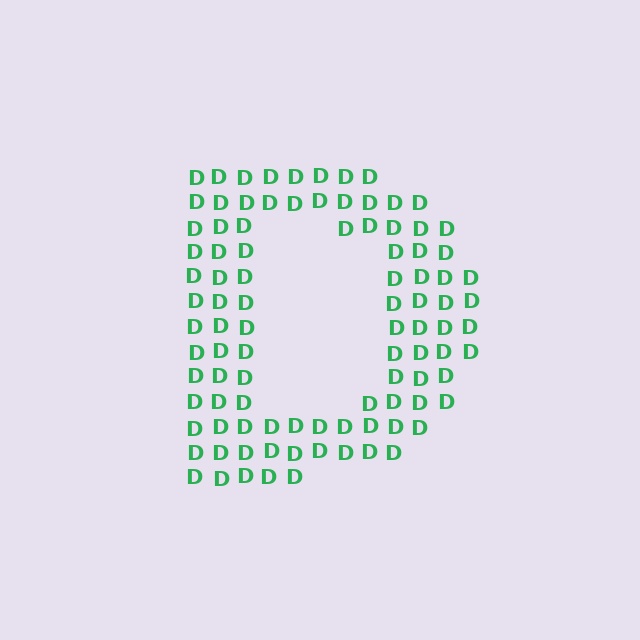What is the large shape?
The large shape is the letter D.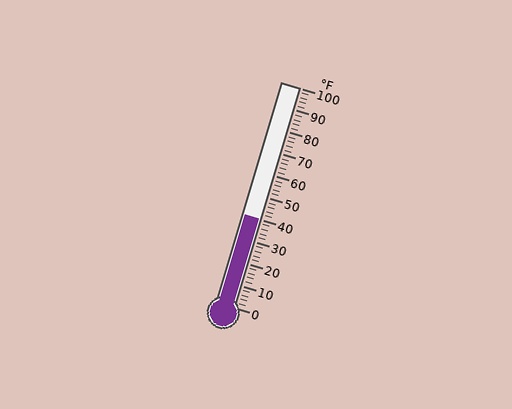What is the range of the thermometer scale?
The thermometer scale ranges from 0°F to 100°F.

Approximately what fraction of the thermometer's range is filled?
The thermometer is filled to approximately 40% of its range.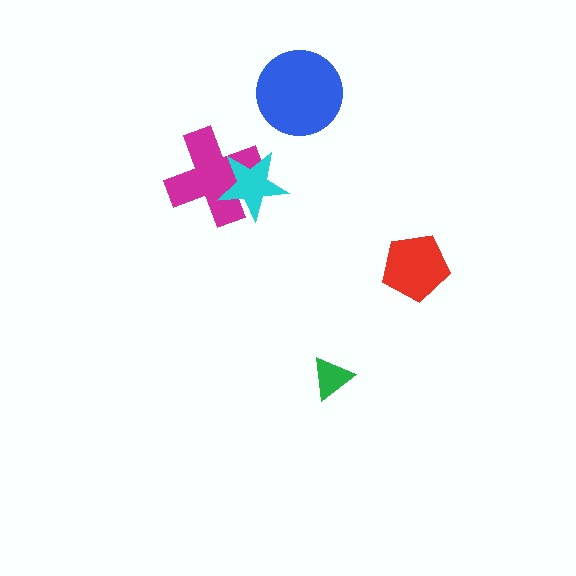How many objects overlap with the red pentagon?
0 objects overlap with the red pentagon.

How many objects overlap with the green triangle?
0 objects overlap with the green triangle.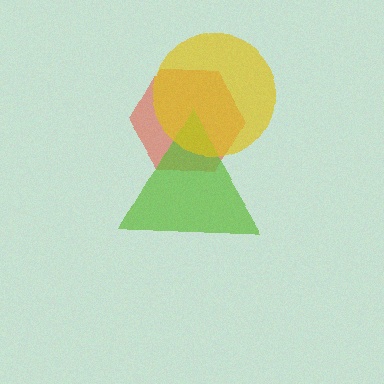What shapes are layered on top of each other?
The layered shapes are: a red hexagon, a lime triangle, a yellow circle.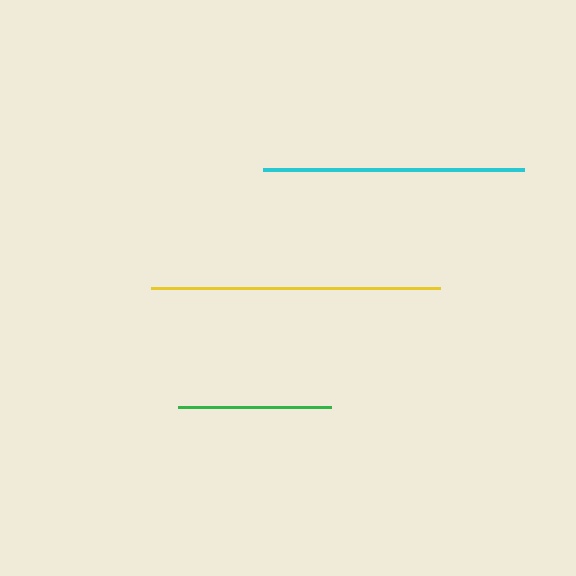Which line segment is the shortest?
The green line is the shortest at approximately 153 pixels.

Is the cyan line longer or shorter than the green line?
The cyan line is longer than the green line.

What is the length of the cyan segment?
The cyan segment is approximately 261 pixels long.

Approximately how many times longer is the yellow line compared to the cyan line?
The yellow line is approximately 1.1 times the length of the cyan line.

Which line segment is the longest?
The yellow line is the longest at approximately 289 pixels.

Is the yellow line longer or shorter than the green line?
The yellow line is longer than the green line.